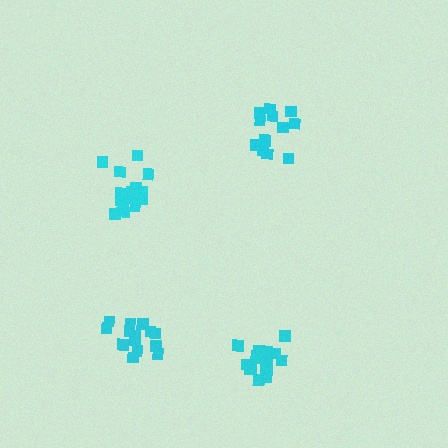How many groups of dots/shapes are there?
There are 4 groups.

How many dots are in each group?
Group 1: 17 dots, Group 2: 14 dots, Group 3: 17 dots, Group 4: 12 dots (60 total).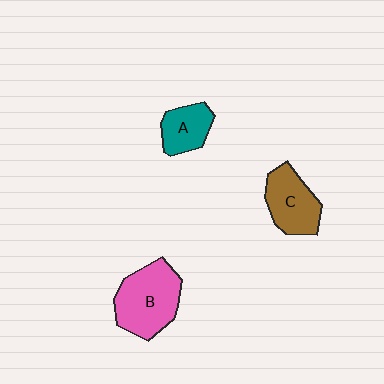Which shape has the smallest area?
Shape A (teal).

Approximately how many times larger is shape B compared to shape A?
Approximately 1.8 times.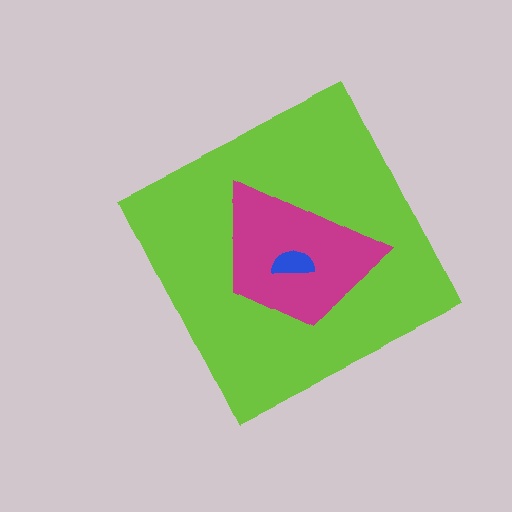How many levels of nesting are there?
3.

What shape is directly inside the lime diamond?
The magenta trapezoid.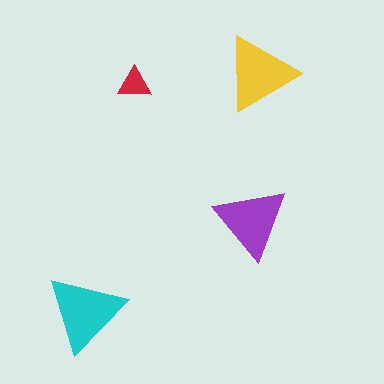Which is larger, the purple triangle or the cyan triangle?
The cyan one.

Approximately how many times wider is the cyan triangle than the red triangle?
About 2.5 times wider.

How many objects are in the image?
There are 4 objects in the image.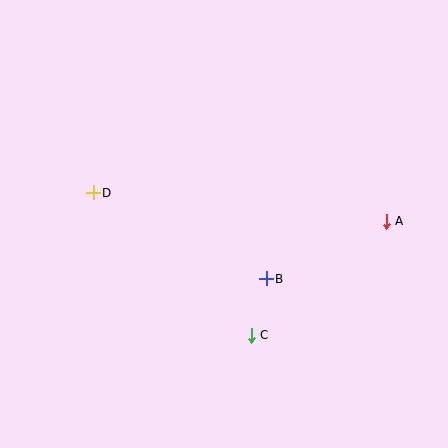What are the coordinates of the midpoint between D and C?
The midpoint between D and C is at (172, 264).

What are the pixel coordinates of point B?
Point B is at (266, 279).